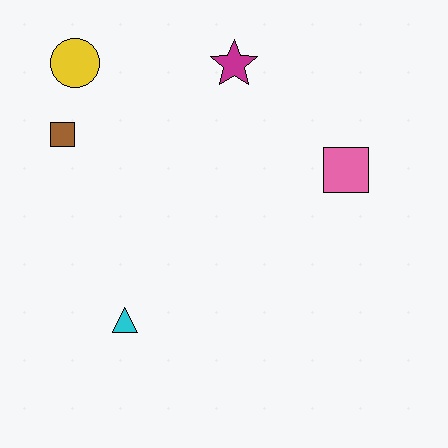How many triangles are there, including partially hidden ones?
There is 1 triangle.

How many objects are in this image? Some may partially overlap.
There are 5 objects.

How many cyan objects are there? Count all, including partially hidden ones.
There is 1 cyan object.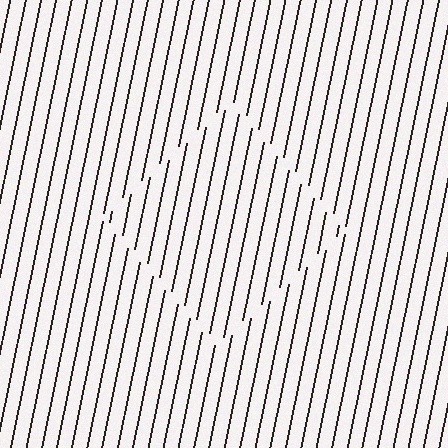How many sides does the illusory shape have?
4 sides — the line-ends trace a square.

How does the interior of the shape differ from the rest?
The interior of the shape contains the same grating, shifted by half a period — the contour is defined by the phase discontinuity where line-ends from the inner and outer gratings abut.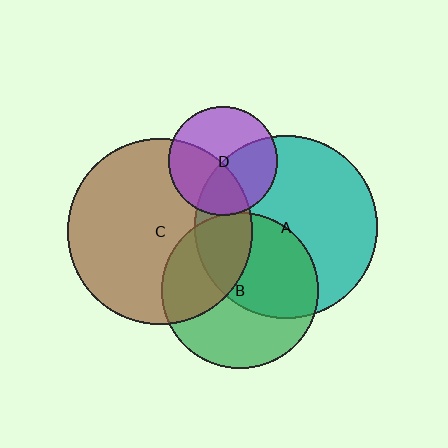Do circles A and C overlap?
Yes.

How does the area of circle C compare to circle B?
Approximately 1.4 times.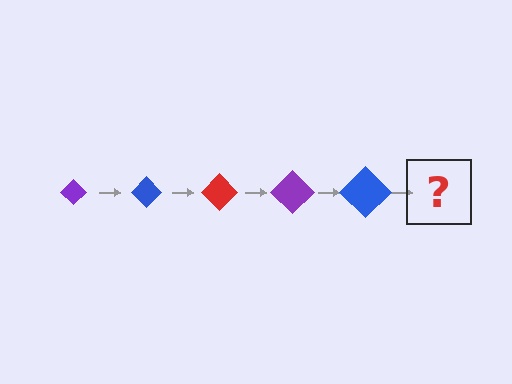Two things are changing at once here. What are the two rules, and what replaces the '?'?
The two rules are that the diamond grows larger each step and the color cycles through purple, blue, and red. The '?' should be a red diamond, larger than the previous one.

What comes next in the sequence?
The next element should be a red diamond, larger than the previous one.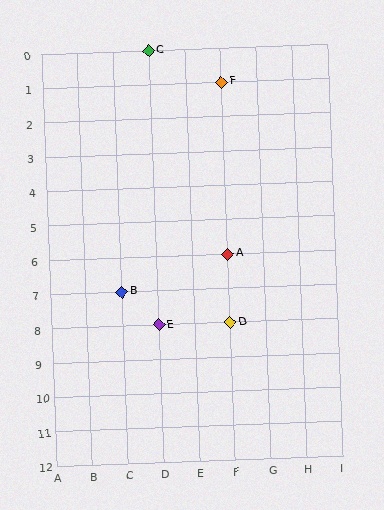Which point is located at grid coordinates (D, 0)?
Point C is at (D, 0).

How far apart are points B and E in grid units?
Points B and E are 1 column and 1 row apart (about 1.4 grid units diagonally).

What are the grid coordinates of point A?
Point A is at grid coordinates (F, 6).